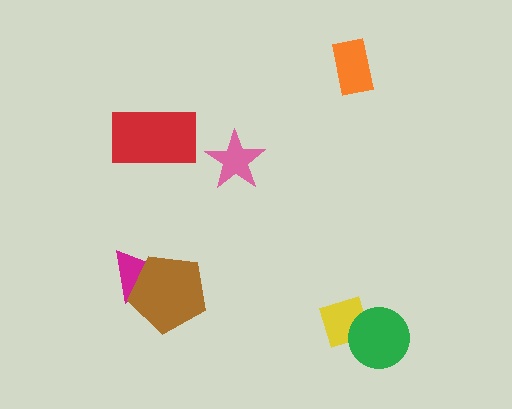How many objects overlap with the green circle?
1 object overlaps with the green circle.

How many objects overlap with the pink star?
0 objects overlap with the pink star.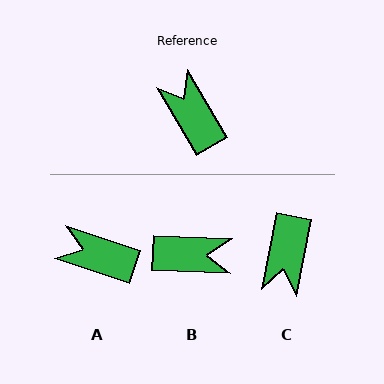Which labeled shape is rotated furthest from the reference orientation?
C, about 138 degrees away.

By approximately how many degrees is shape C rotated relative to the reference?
Approximately 138 degrees counter-clockwise.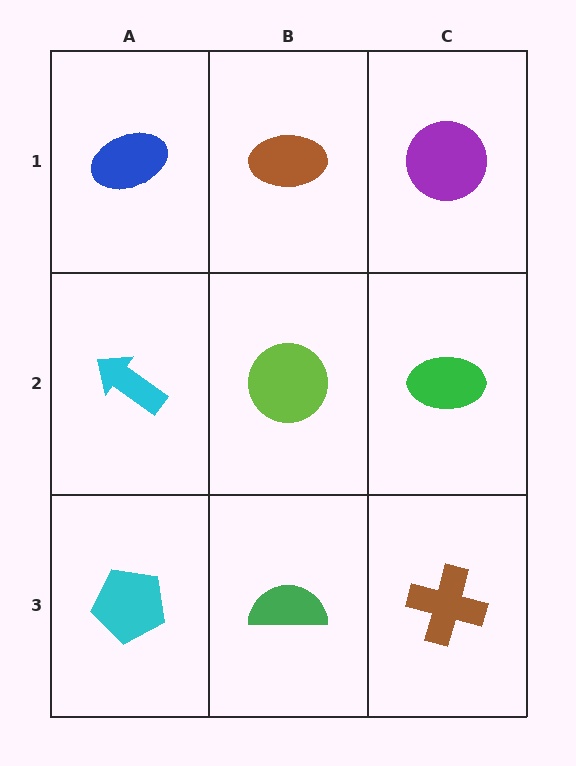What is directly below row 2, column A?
A cyan pentagon.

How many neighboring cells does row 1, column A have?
2.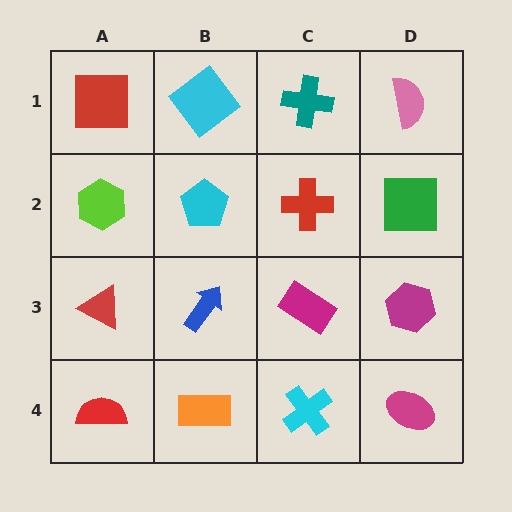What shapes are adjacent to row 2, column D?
A pink semicircle (row 1, column D), a magenta hexagon (row 3, column D), a red cross (row 2, column C).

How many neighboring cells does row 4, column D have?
2.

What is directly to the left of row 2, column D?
A red cross.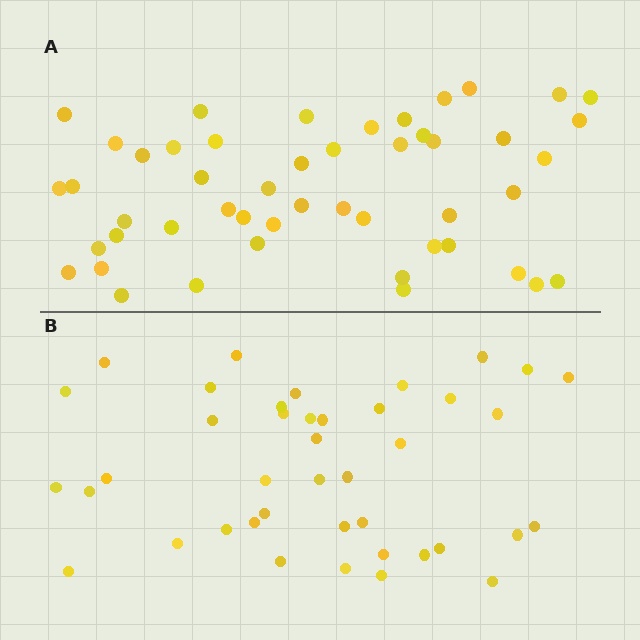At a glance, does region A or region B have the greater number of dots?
Region A (the top region) has more dots.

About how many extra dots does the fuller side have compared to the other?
Region A has roughly 8 or so more dots than region B.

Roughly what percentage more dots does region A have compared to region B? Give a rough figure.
About 20% more.